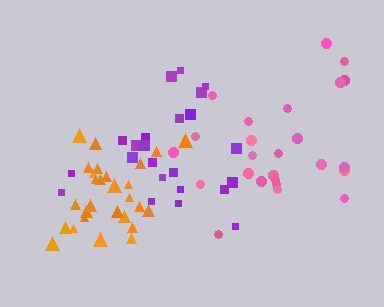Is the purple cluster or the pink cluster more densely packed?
Purple.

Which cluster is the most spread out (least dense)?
Pink.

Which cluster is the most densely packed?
Orange.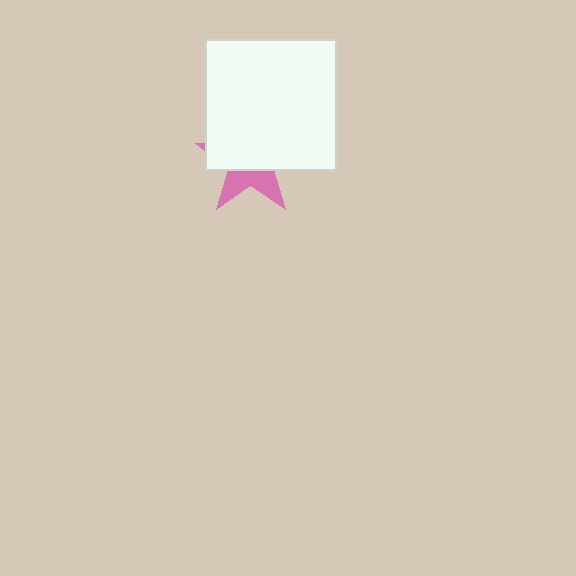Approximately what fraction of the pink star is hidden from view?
Roughly 65% of the pink star is hidden behind the white square.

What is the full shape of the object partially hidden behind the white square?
The partially hidden object is a pink star.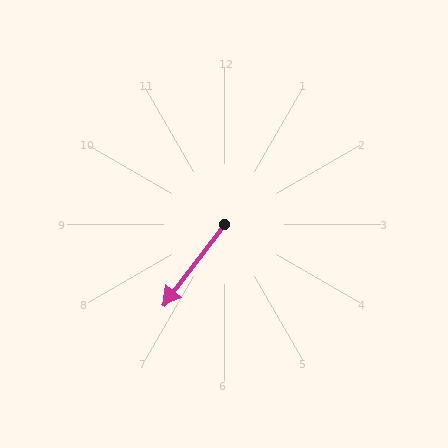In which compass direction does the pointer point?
Southwest.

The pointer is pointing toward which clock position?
Roughly 7 o'clock.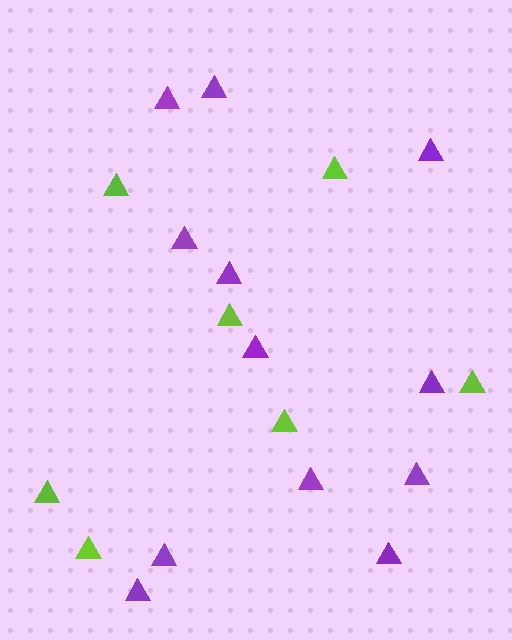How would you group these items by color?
There are 2 groups: one group of lime triangles (7) and one group of purple triangles (12).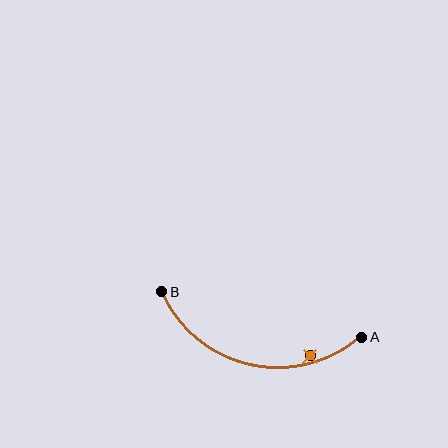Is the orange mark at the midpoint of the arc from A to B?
No — the orange mark does not lie on the arc at all. It sits slightly inside the curve.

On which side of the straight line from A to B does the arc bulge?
The arc bulges below the straight line connecting A and B.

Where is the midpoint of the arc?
The arc midpoint is the point on the curve farthest from the straight line joining A and B. It sits below that line.